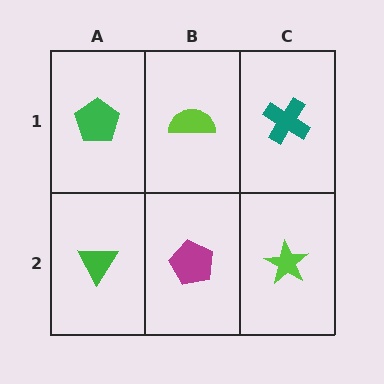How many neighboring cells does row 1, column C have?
2.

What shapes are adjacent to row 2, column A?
A green pentagon (row 1, column A), a magenta pentagon (row 2, column B).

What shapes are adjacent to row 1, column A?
A green triangle (row 2, column A), a lime semicircle (row 1, column B).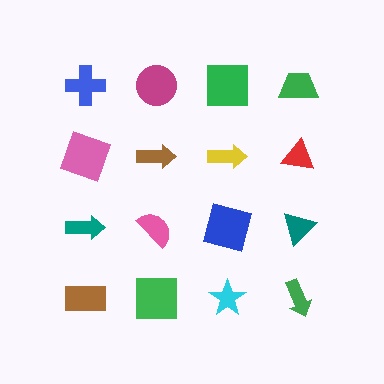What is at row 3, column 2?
A pink semicircle.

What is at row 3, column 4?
A teal triangle.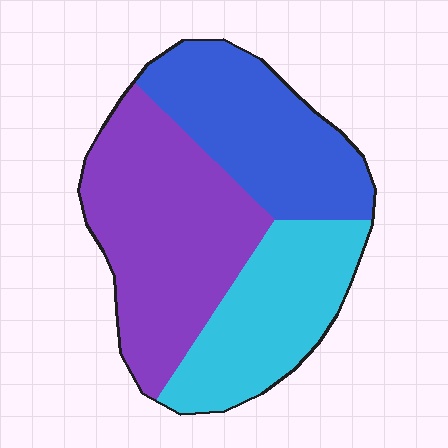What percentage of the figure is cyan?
Cyan covers roughly 30% of the figure.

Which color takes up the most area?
Purple, at roughly 40%.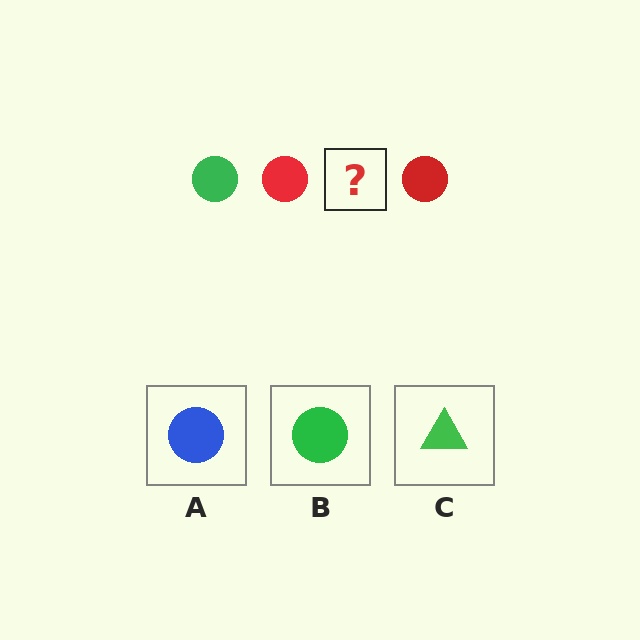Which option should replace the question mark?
Option B.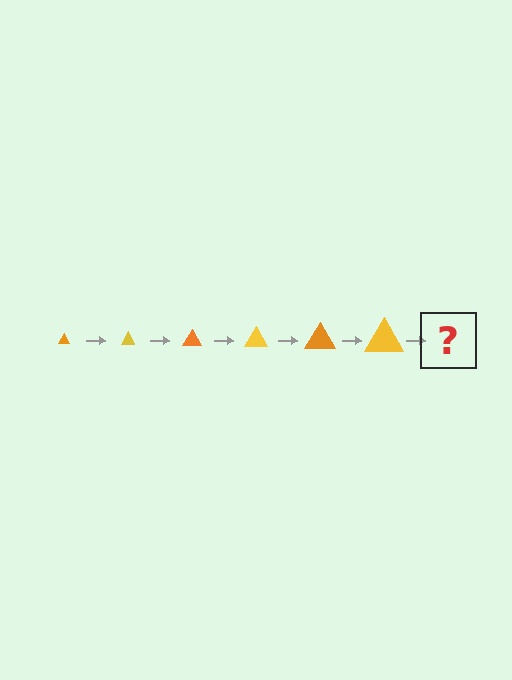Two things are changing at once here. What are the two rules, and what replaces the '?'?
The two rules are that the triangle grows larger each step and the color cycles through orange and yellow. The '?' should be an orange triangle, larger than the previous one.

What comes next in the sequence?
The next element should be an orange triangle, larger than the previous one.